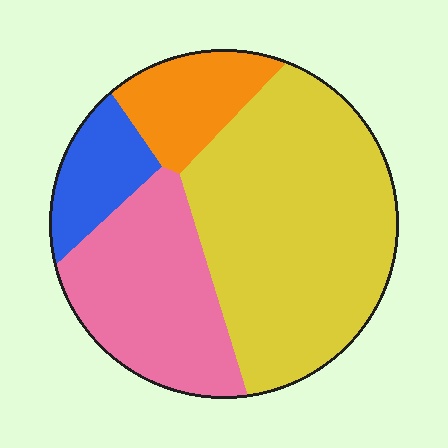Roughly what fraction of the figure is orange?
Orange covers roughly 10% of the figure.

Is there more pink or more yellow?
Yellow.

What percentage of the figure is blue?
Blue takes up less than a sixth of the figure.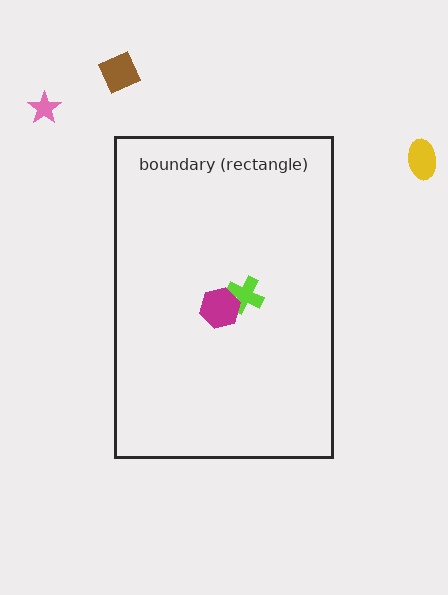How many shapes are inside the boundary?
2 inside, 3 outside.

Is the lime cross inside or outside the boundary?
Inside.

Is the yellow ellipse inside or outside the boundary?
Outside.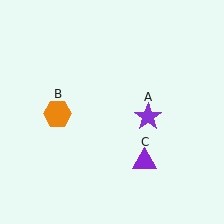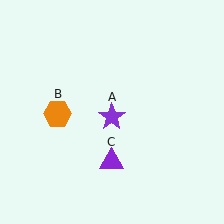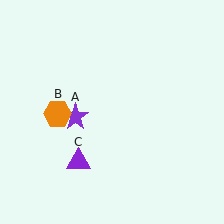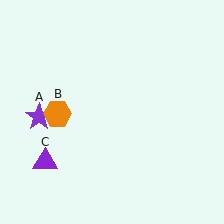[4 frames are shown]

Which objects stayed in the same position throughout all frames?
Orange hexagon (object B) remained stationary.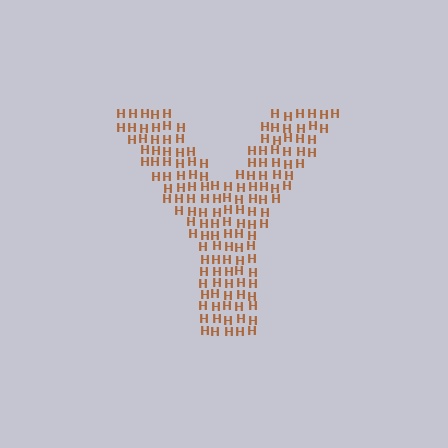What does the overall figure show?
The overall figure shows the letter Y.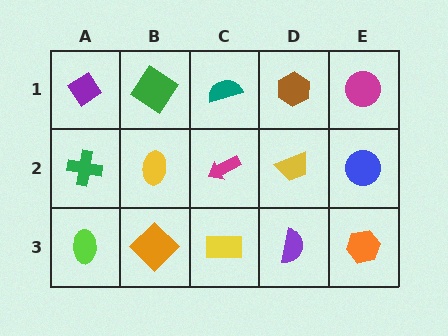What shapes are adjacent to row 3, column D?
A yellow trapezoid (row 2, column D), a yellow rectangle (row 3, column C), an orange hexagon (row 3, column E).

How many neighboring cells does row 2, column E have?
3.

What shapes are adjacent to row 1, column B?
A yellow ellipse (row 2, column B), a purple diamond (row 1, column A), a teal semicircle (row 1, column C).